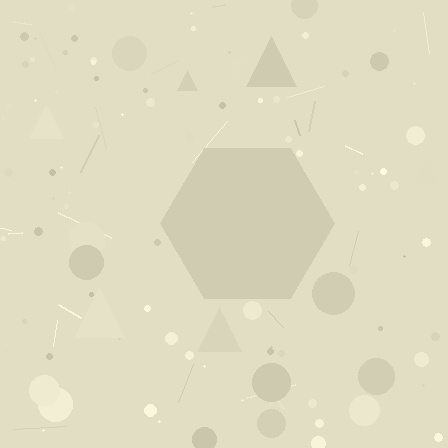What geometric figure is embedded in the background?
A hexagon is embedded in the background.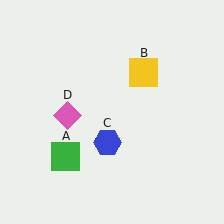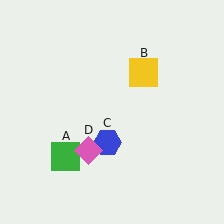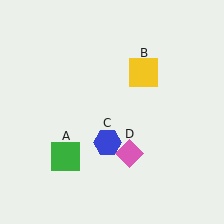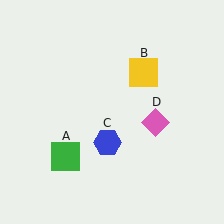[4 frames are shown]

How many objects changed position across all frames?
1 object changed position: pink diamond (object D).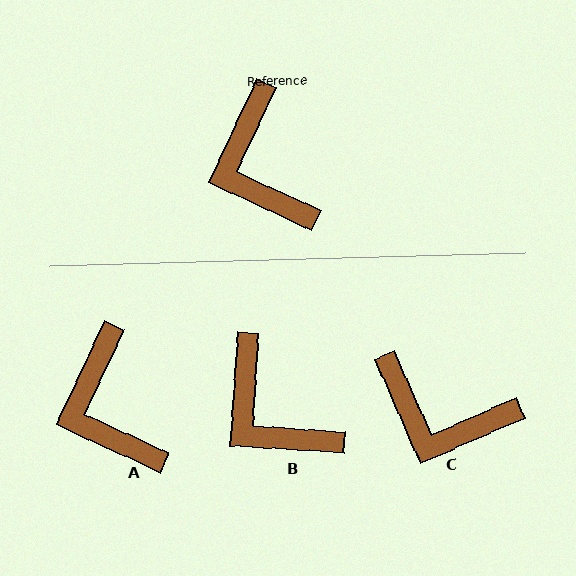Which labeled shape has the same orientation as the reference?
A.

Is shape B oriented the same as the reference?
No, it is off by about 21 degrees.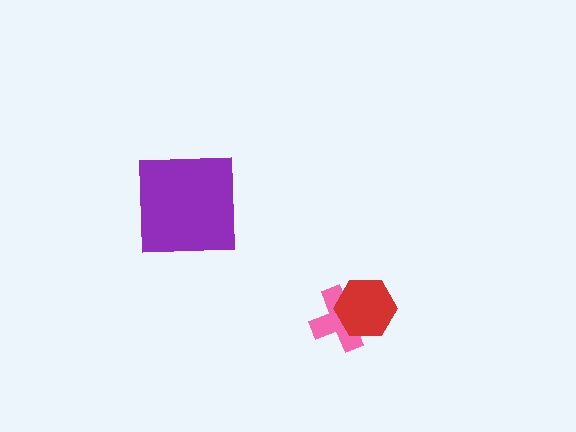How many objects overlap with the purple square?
0 objects overlap with the purple square.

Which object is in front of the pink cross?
The red hexagon is in front of the pink cross.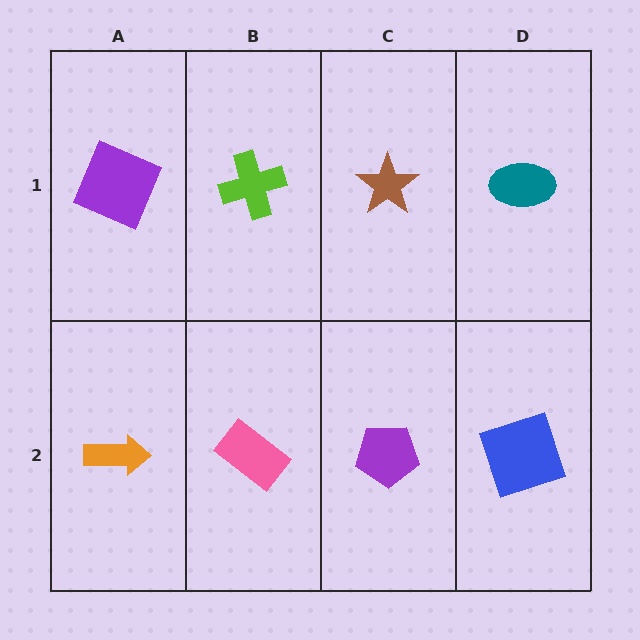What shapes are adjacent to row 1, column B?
A pink rectangle (row 2, column B), a purple square (row 1, column A), a brown star (row 1, column C).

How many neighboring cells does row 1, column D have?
2.